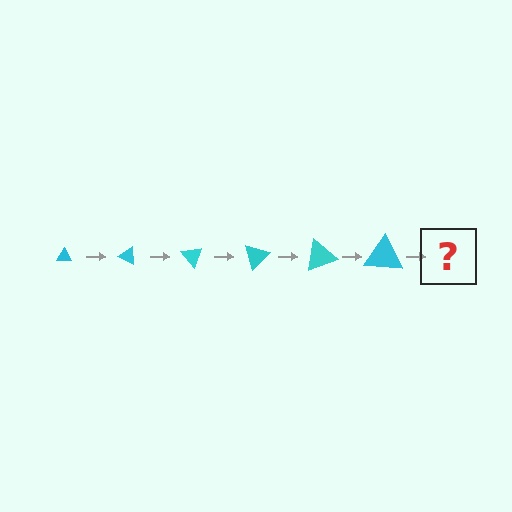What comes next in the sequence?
The next element should be a triangle, larger than the previous one and rotated 150 degrees from the start.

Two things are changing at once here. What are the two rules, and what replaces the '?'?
The two rules are that the triangle grows larger each step and it rotates 25 degrees each step. The '?' should be a triangle, larger than the previous one and rotated 150 degrees from the start.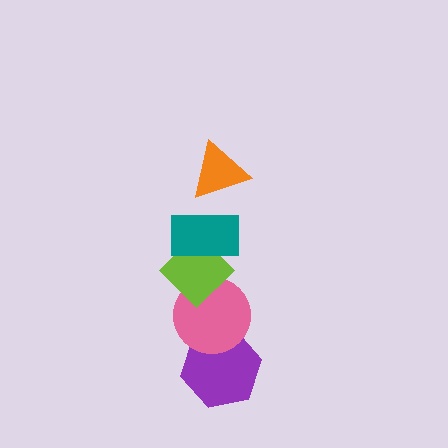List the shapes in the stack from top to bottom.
From top to bottom: the orange triangle, the teal rectangle, the lime diamond, the pink circle, the purple hexagon.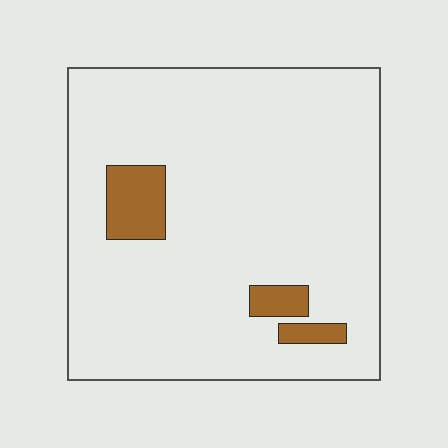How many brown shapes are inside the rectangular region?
3.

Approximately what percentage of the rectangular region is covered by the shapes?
Approximately 10%.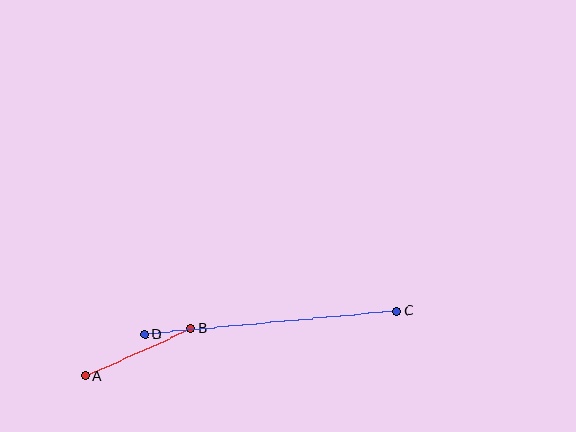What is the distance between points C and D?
The distance is approximately 253 pixels.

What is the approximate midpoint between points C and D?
The midpoint is at approximately (271, 323) pixels.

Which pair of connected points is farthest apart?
Points C and D are farthest apart.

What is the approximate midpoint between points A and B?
The midpoint is at approximately (138, 352) pixels.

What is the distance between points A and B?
The distance is approximately 116 pixels.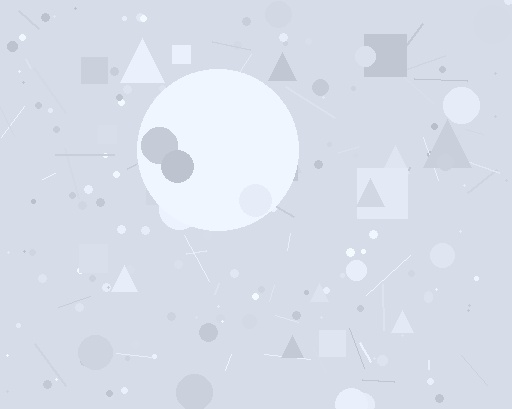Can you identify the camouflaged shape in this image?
The camouflaged shape is a circle.